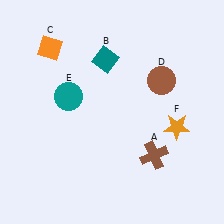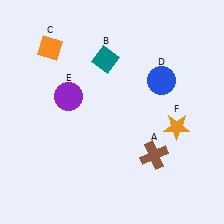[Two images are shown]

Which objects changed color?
D changed from brown to blue. E changed from teal to purple.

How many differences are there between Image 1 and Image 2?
There are 2 differences between the two images.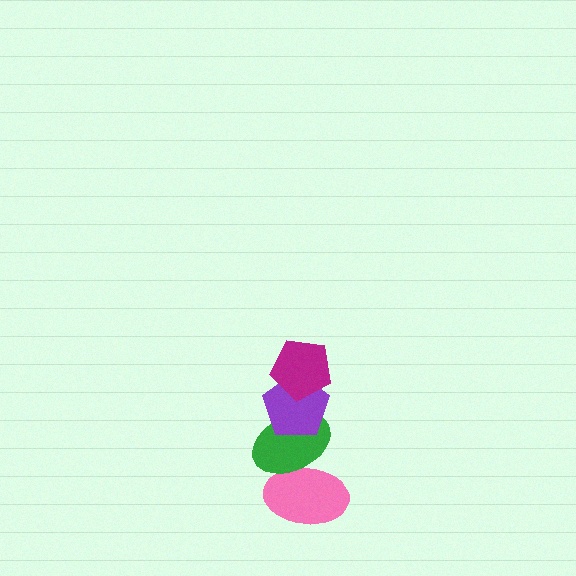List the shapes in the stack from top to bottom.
From top to bottom: the magenta pentagon, the purple pentagon, the green ellipse, the pink ellipse.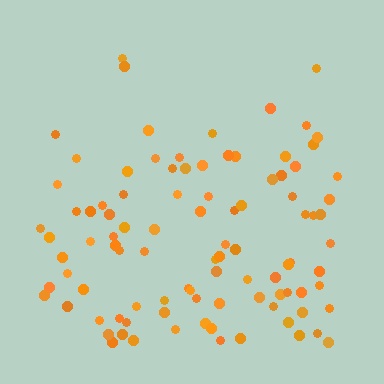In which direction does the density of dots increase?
From top to bottom, with the bottom side densest.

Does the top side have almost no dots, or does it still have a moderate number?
Still a moderate number, just noticeably fewer than the bottom.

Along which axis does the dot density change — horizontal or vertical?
Vertical.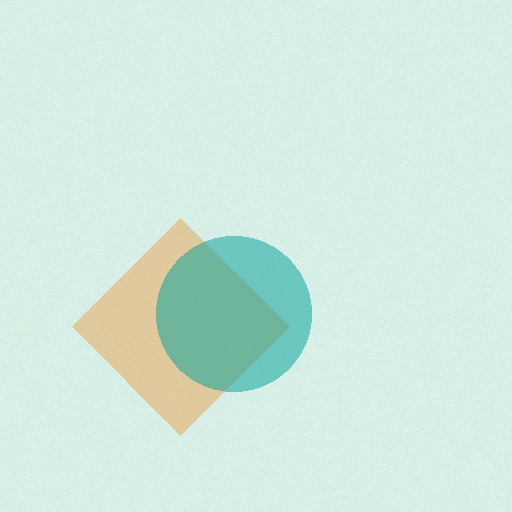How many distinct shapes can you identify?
There are 2 distinct shapes: an orange diamond, a teal circle.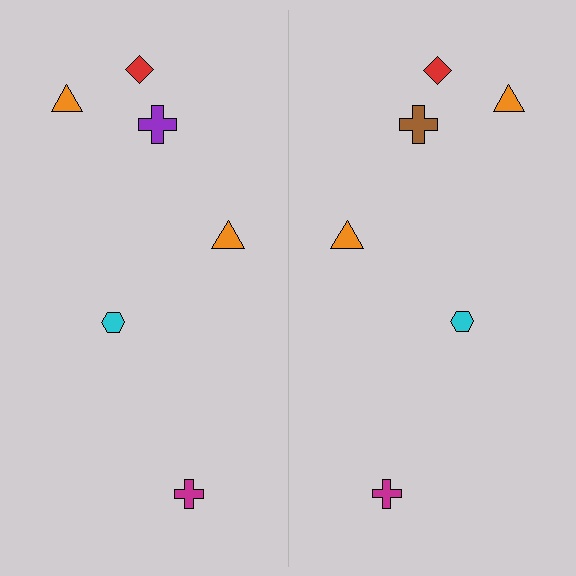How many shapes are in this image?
There are 12 shapes in this image.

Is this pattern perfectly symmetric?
No, the pattern is not perfectly symmetric. The brown cross on the right side breaks the symmetry — its mirror counterpart is purple.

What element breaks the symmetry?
The brown cross on the right side breaks the symmetry — its mirror counterpart is purple.